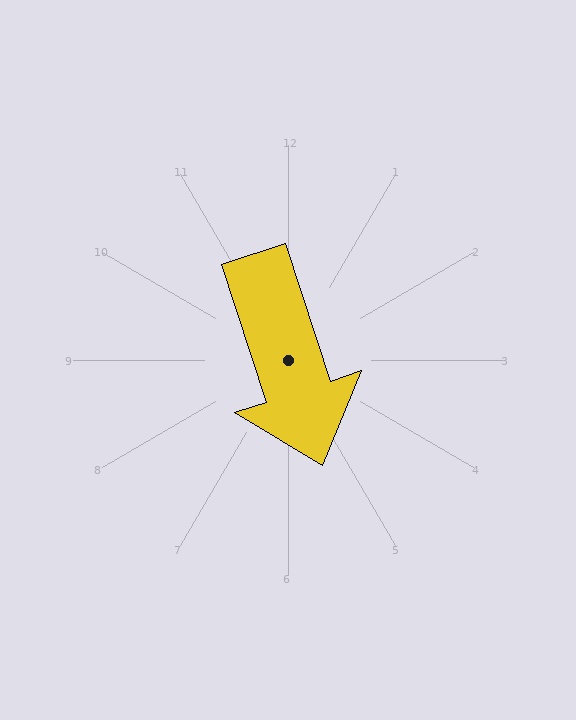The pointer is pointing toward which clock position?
Roughly 5 o'clock.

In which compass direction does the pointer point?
South.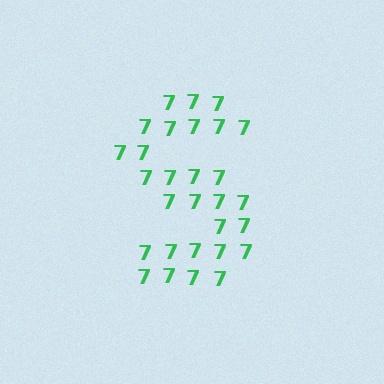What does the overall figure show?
The overall figure shows the letter S.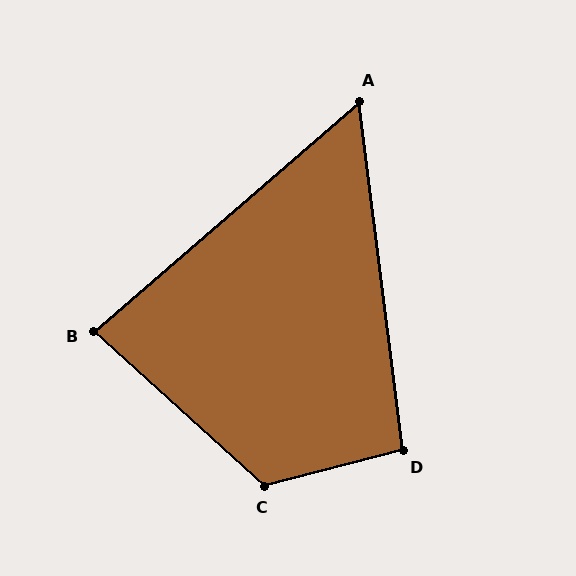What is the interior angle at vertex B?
Approximately 83 degrees (acute).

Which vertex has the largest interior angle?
C, at approximately 124 degrees.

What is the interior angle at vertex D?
Approximately 97 degrees (obtuse).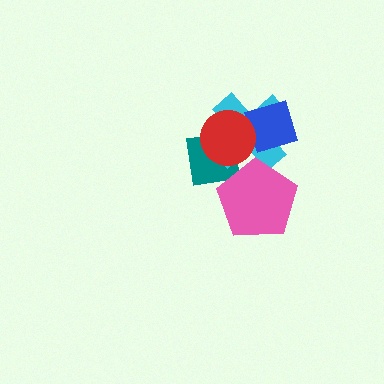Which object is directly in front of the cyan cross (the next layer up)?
The blue diamond is directly in front of the cyan cross.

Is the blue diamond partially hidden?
Yes, it is partially covered by another shape.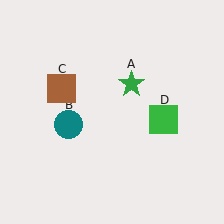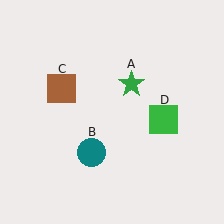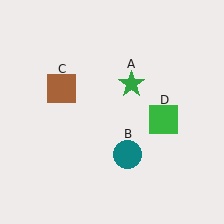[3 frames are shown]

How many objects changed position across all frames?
1 object changed position: teal circle (object B).